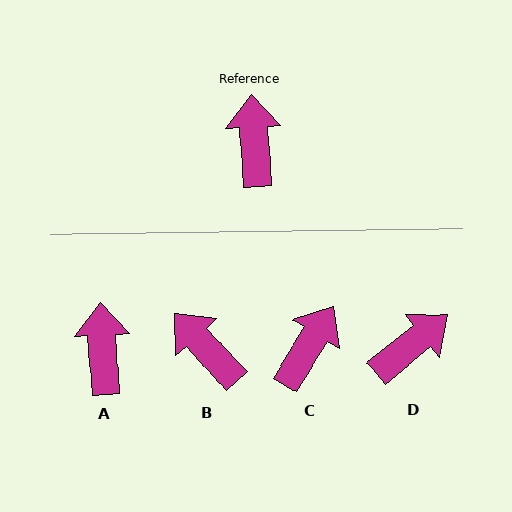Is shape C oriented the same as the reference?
No, it is off by about 36 degrees.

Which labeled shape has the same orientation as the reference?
A.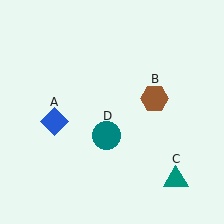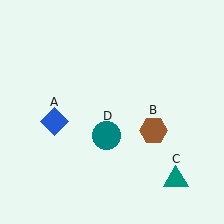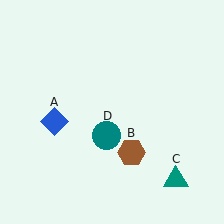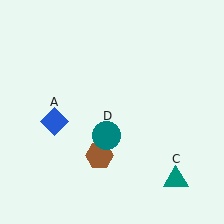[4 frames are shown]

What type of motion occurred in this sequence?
The brown hexagon (object B) rotated clockwise around the center of the scene.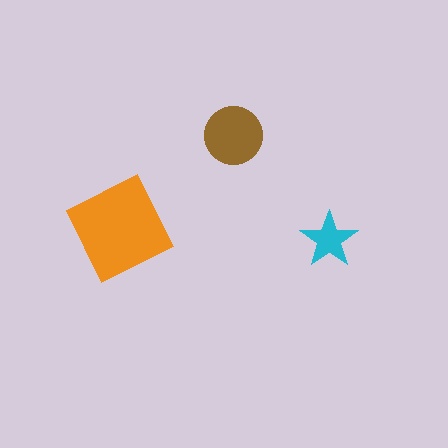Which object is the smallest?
The cyan star.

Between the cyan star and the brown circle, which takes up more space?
The brown circle.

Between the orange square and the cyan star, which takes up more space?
The orange square.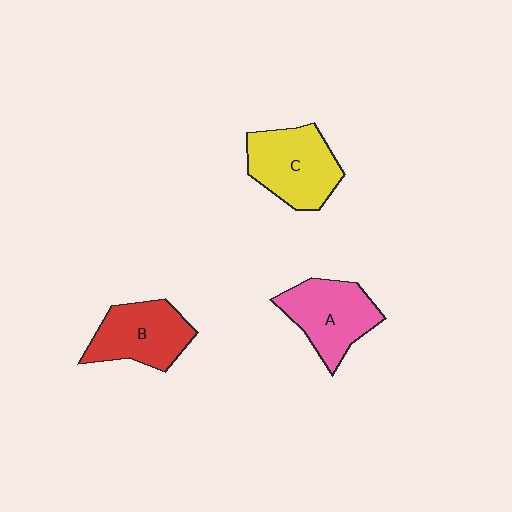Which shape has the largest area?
Shape C (yellow).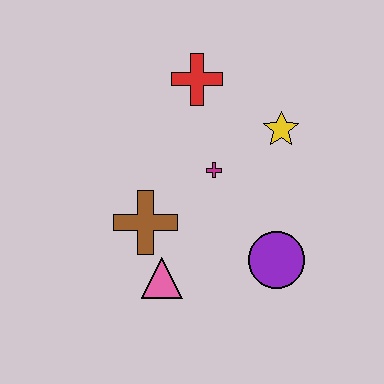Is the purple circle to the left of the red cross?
No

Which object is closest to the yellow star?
The magenta cross is closest to the yellow star.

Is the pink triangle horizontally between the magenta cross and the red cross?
No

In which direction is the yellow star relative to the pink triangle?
The yellow star is above the pink triangle.